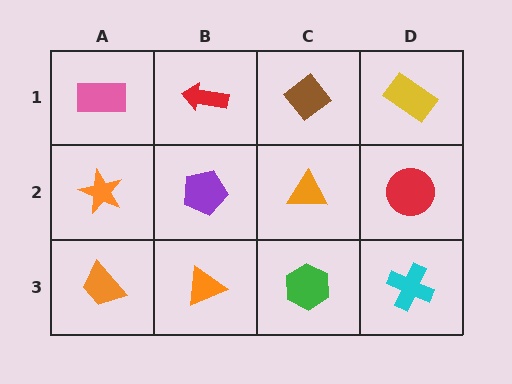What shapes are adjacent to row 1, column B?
A purple pentagon (row 2, column B), a pink rectangle (row 1, column A), a brown diamond (row 1, column C).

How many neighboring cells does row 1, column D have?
2.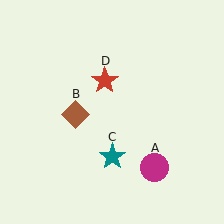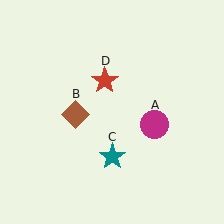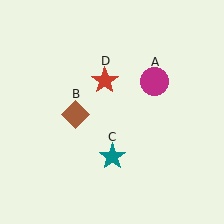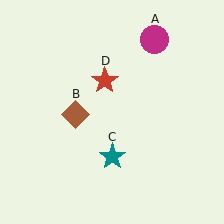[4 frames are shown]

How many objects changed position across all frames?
1 object changed position: magenta circle (object A).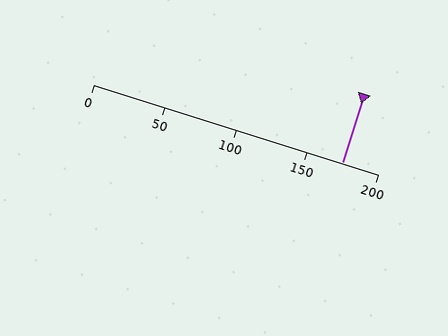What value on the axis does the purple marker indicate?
The marker indicates approximately 175.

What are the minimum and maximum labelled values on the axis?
The axis runs from 0 to 200.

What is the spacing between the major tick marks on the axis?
The major ticks are spaced 50 apart.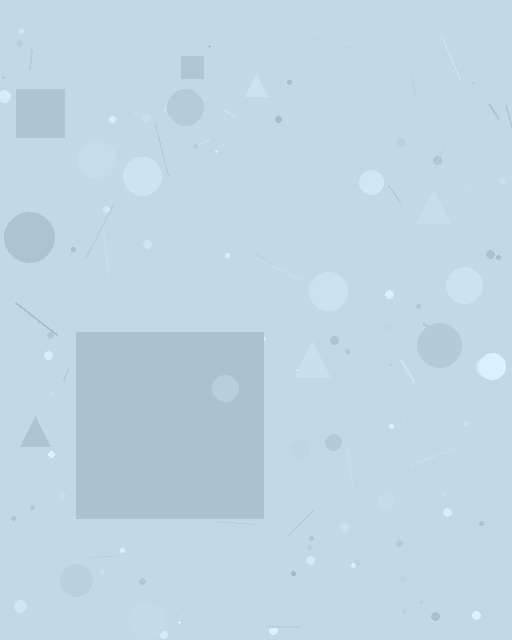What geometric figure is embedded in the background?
A square is embedded in the background.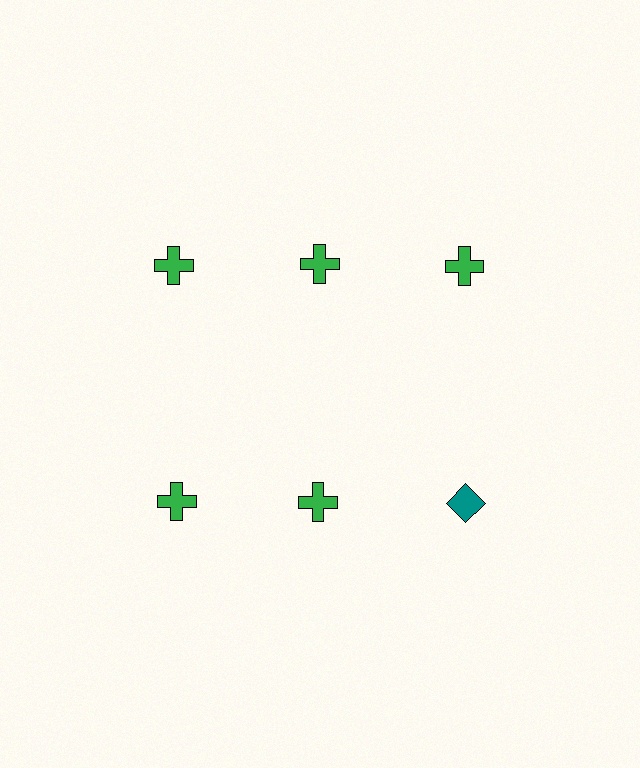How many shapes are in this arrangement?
There are 6 shapes arranged in a grid pattern.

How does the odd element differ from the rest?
It differs in both color (teal instead of green) and shape (diamond instead of cross).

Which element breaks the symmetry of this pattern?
The teal diamond in the second row, center column breaks the symmetry. All other shapes are green crosses.